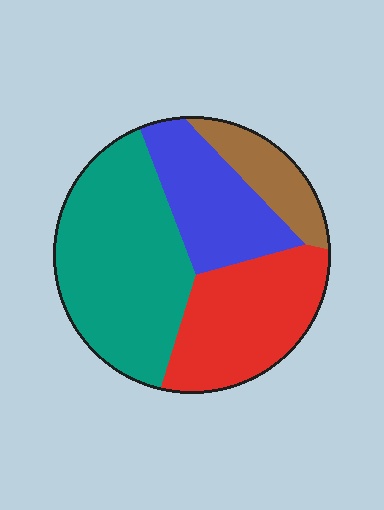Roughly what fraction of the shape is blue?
Blue takes up between a sixth and a third of the shape.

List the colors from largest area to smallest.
From largest to smallest: teal, red, blue, brown.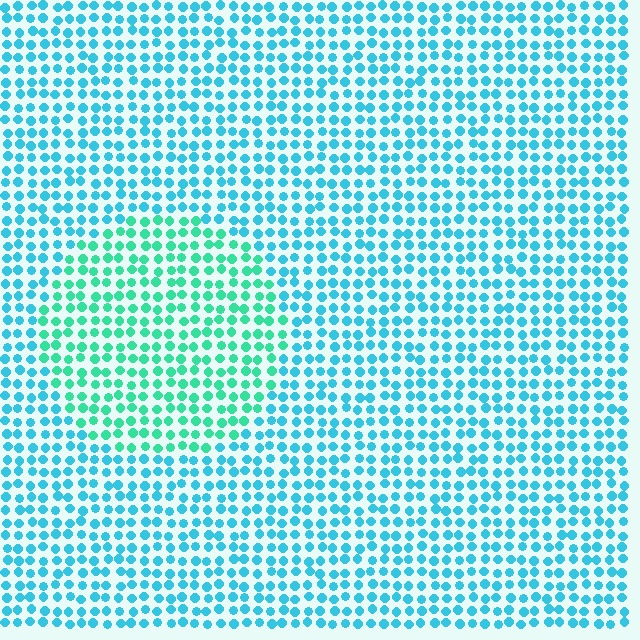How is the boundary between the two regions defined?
The boundary is defined purely by a slight shift in hue (about 33 degrees). Spacing, size, and orientation are identical on both sides.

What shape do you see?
I see a circle.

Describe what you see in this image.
The image is filled with small cyan elements in a uniform arrangement. A circle-shaped region is visible where the elements are tinted to a slightly different hue, forming a subtle color boundary.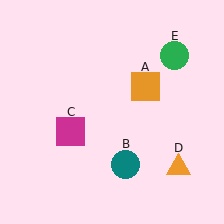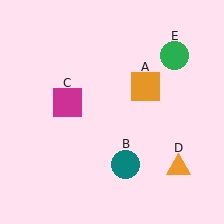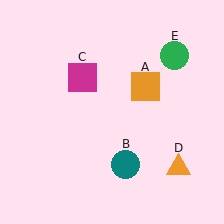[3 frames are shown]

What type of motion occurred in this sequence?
The magenta square (object C) rotated clockwise around the center of the scene.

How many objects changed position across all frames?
1 object changed position: magenta square (object C).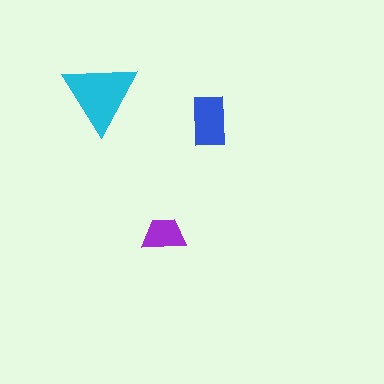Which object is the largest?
The cyan triangle.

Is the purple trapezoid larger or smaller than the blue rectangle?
Smaller.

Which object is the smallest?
The purple trapezoid.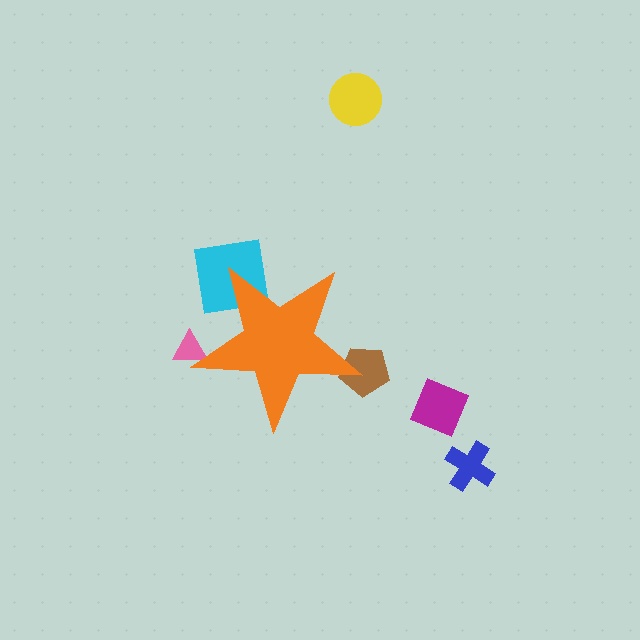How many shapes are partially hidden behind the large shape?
3 shapes are partially hidden.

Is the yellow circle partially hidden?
No, the yellow circle is fully visible.